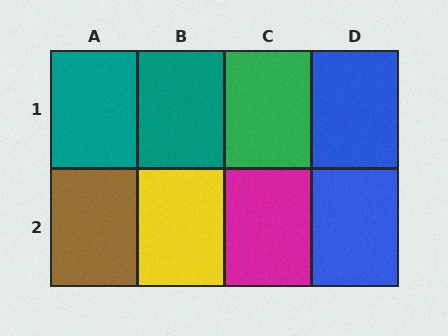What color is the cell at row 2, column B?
Yellow.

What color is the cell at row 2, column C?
Magenta.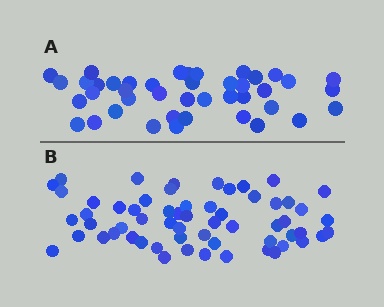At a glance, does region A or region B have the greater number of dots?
Region B (the bottom region) has more dots.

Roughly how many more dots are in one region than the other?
Region B has approximately 20 more dots than region A.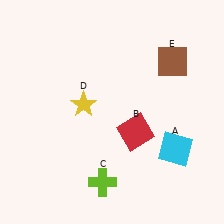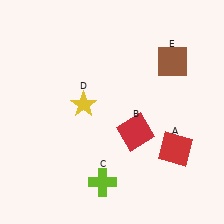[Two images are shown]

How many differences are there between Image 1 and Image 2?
There is 1 difference between the two images.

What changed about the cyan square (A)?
In Image 1, A is cyan. In Image 2, it changed to red.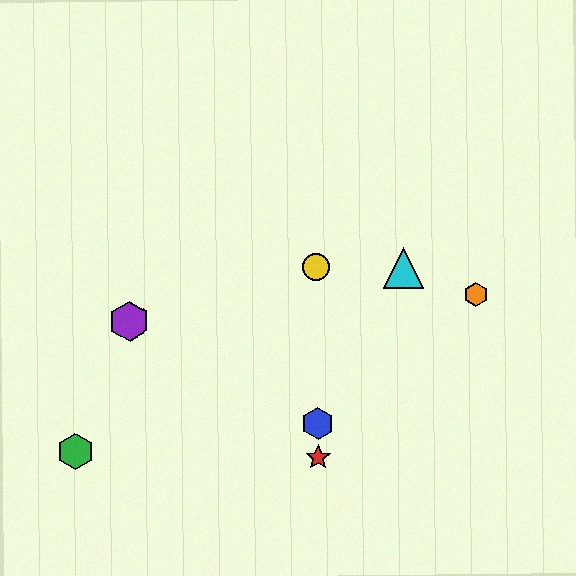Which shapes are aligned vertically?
The red star, the blue hexagon, the yellow circle are aligned vertically.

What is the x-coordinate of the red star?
The red star is at x≈318.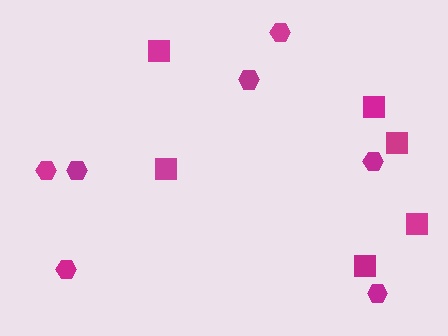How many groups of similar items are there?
There are 2 groups: one group of squares (6) and one group of hexagons (7).